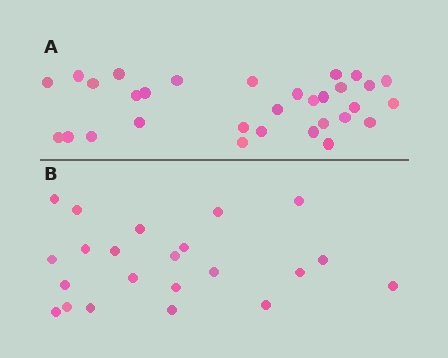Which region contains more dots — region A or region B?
Region A (the top region) has more dots.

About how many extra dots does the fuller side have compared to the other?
Region A has roughly 8 or so more dots than region B.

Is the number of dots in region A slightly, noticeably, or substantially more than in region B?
Region A has noticeably more, but not dramatically so. The ratio is roughly 1.4 to 1.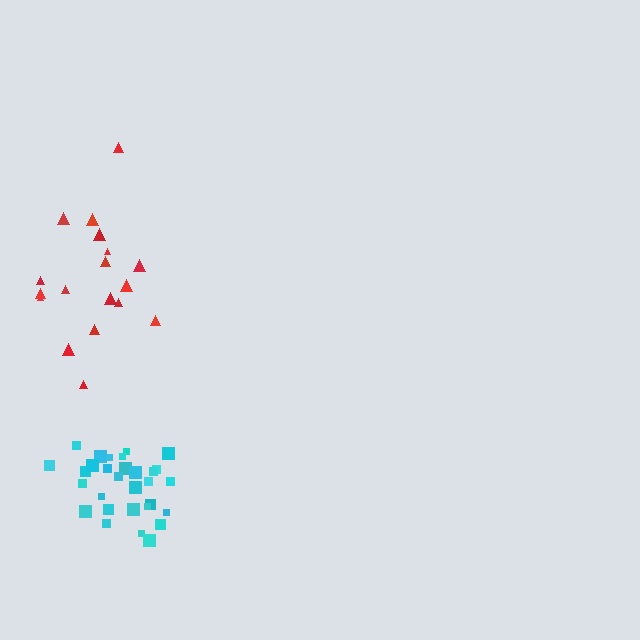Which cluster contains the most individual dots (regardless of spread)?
Cyan (30).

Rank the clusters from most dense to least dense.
cyan, red.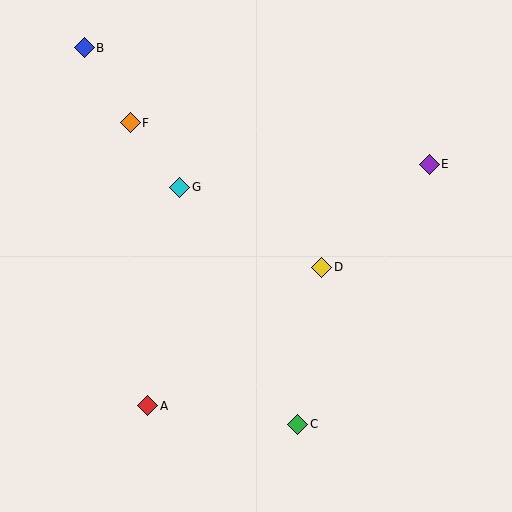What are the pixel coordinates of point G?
Point G is at (180, 187).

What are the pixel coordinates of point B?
Point B is at (84, 48).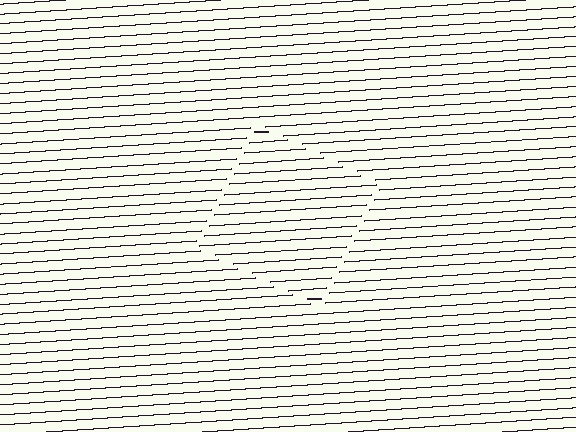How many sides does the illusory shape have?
4 sides — the line-ends trace a square.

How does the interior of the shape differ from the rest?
The interior of the shape contains the same grating, shifted by half a period — the contour is defined by the phase discontinuity where line-ends from the inner and outer gratings abut.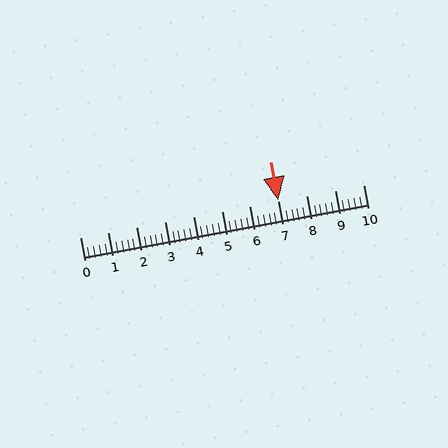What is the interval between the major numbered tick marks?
The major tick marks are spaced 1 units apart.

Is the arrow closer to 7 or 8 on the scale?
The arrow is closer to 7.